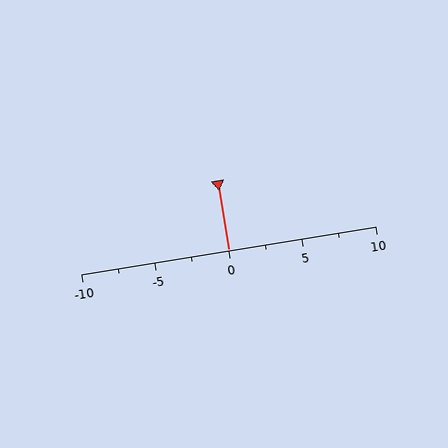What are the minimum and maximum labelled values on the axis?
The axis runs from -10 to 10.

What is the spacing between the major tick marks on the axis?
The major ticks are spaced 5 apart.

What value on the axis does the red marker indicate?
The marker indicates approximately 0.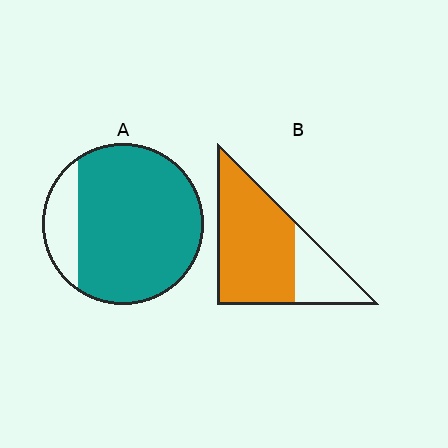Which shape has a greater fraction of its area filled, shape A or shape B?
Shape A.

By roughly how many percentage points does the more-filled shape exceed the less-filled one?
By roughly 10 percentage points (A over B).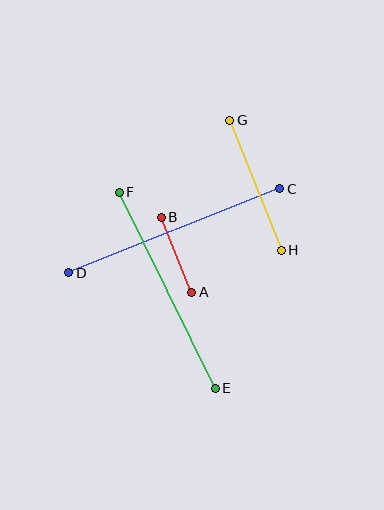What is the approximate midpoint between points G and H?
The midpoint is at approximately (256, 185) pixels.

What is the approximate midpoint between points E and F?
The midpoint is at approximately (167, 290) pixels.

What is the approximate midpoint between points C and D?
The midpoint is at approximately (174, 231) pixels.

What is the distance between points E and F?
The distance is approximately 218 pixels.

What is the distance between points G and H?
The distance is approximately 140 pixels.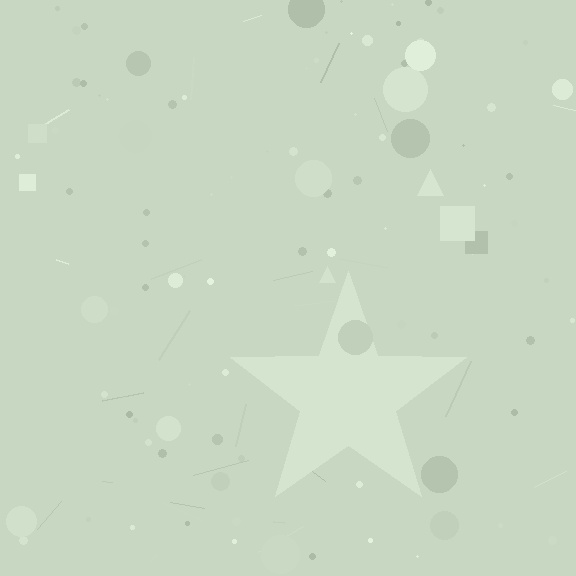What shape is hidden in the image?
A star is hidden in the image.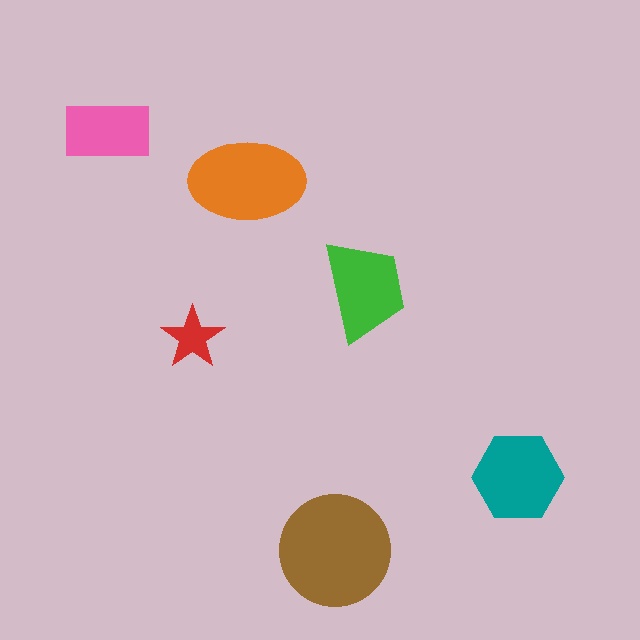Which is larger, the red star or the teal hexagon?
The teal hexagon.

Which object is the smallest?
The red star.